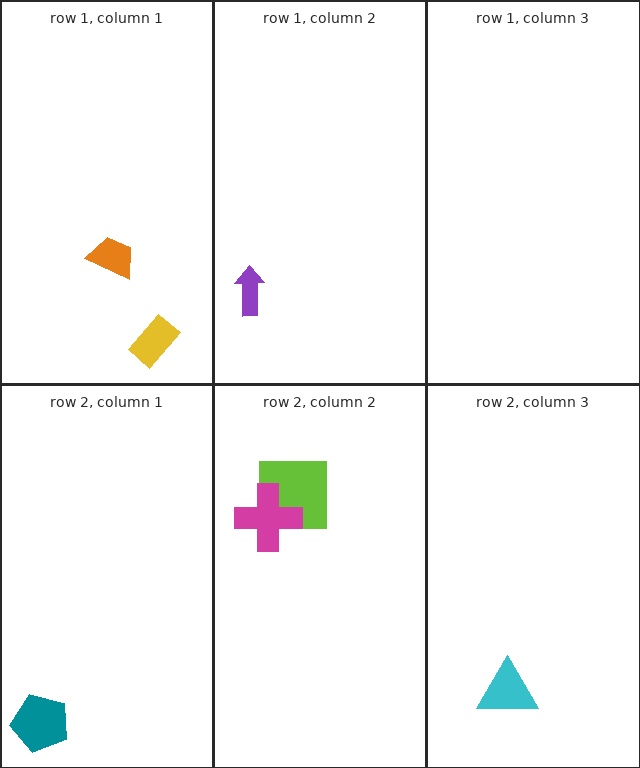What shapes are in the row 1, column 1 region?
The orange trapezoid, the yellow rectangle.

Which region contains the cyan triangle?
The row 2, column 3 region.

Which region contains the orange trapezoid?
The row 1, column 1 region.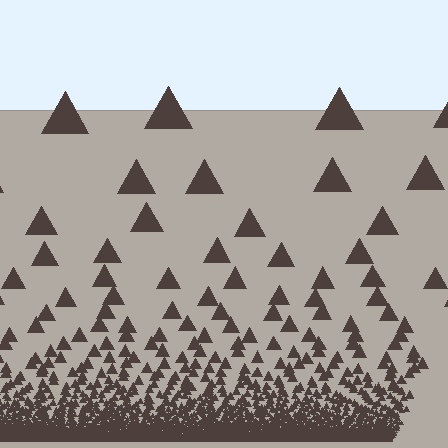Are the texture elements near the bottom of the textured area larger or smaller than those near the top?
Smaller. The gradient is inverted — elements near the bottom are smaller and denser.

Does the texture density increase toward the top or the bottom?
Density increases toward the bottom.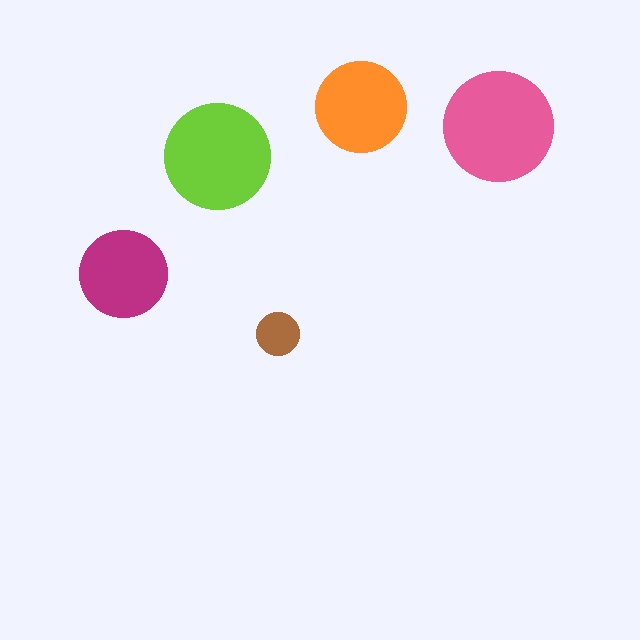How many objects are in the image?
There are 5 objects in the image.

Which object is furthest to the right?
The pink circle is rightmost.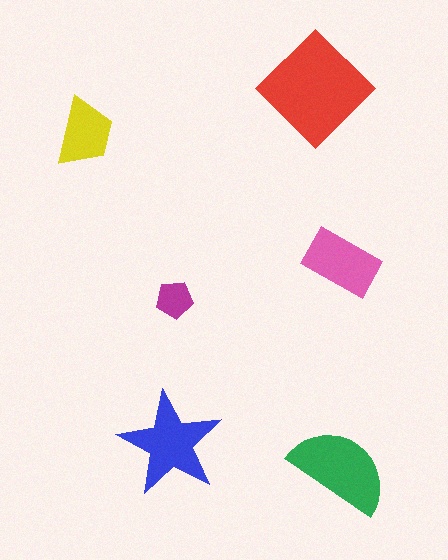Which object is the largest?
The red diamond.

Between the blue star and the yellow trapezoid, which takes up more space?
The blue star.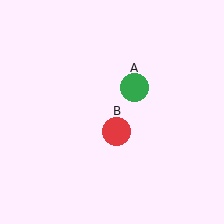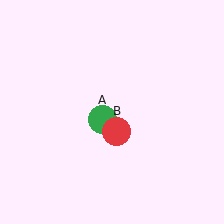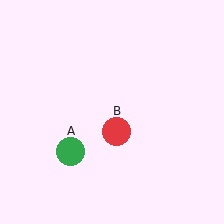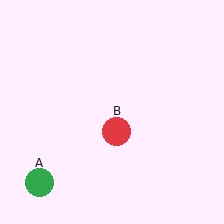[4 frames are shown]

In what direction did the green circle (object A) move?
The green circle (object A) moved down and to the left.